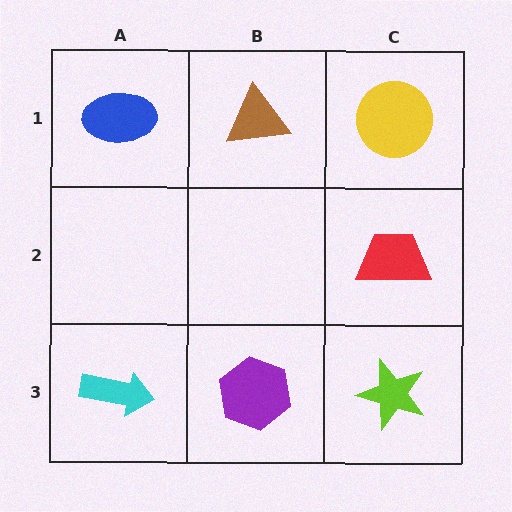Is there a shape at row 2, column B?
No, that cell is empty.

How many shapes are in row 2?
1 shape.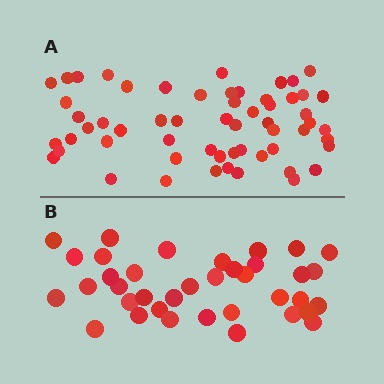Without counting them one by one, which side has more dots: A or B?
Region A (the top region) has more dots.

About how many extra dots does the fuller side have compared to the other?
Region A has approximately 20 more dots than region B.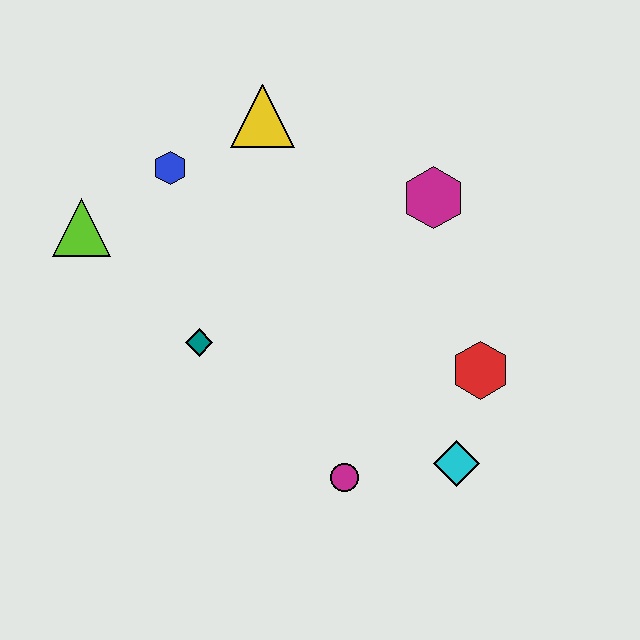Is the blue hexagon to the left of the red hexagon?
Yes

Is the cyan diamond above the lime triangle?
No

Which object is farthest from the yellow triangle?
The cyan diamond is farthest from the yellow triangle.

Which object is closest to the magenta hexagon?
The red hexagon is closest to the magenta hexagon.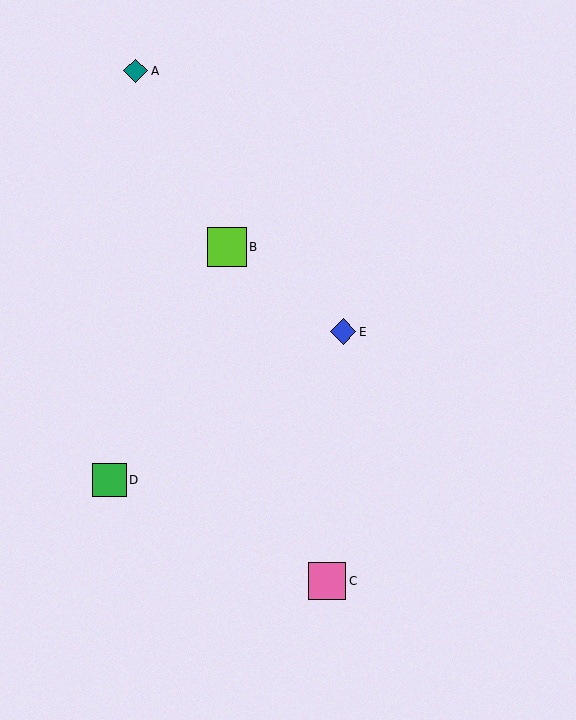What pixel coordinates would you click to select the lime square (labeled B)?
Click at (227, 247) to select the lime square B.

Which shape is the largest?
The lime square (labeled B) is the largest.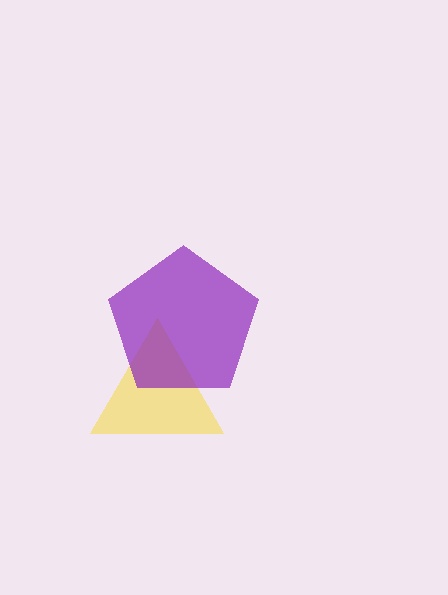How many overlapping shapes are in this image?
There are 2 overlapping shapes in the image.